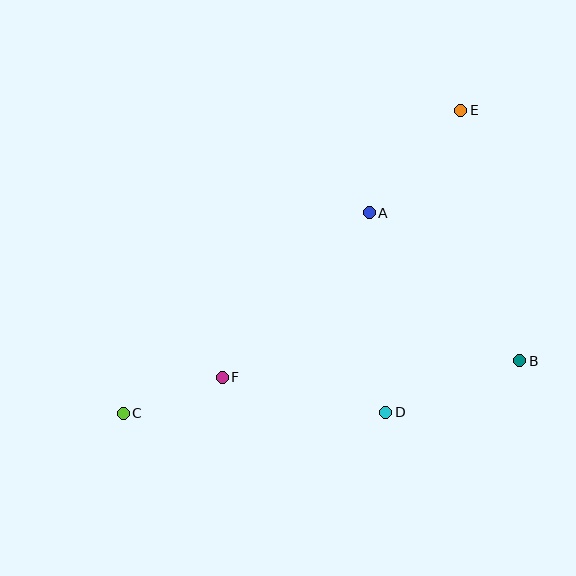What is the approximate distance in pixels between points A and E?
The distance between A and E is approximately 137 pixels.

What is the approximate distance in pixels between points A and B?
The distance between A and B is approximately 211 pixels.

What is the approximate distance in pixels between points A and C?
The distance between A and C is approximately 317 pixels.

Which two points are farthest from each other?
Points C and E are farthest from each other.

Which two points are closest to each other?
Points C and F are closest to each other.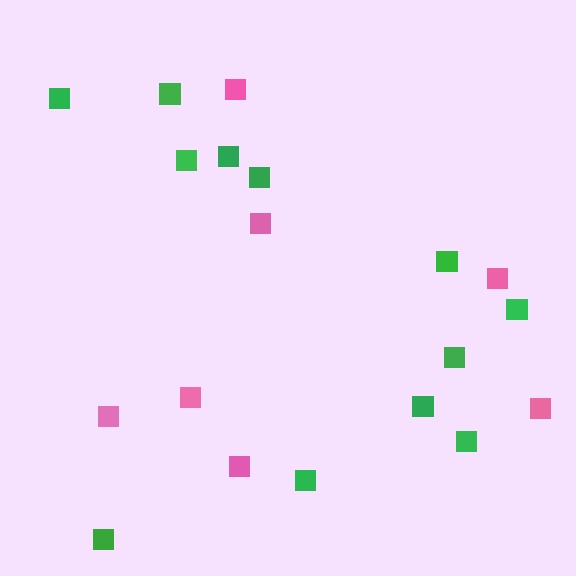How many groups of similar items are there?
There are 2 groups: one group of green squares (12) and one group of pink squares (7).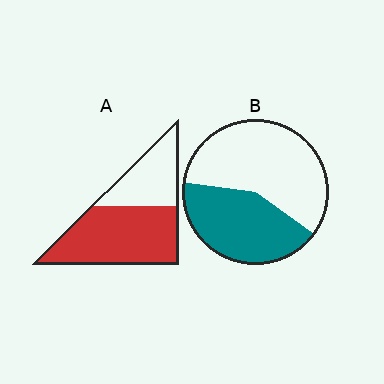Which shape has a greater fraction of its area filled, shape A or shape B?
Shape A.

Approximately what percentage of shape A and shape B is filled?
A is approximately 65% and B is approximately 40%.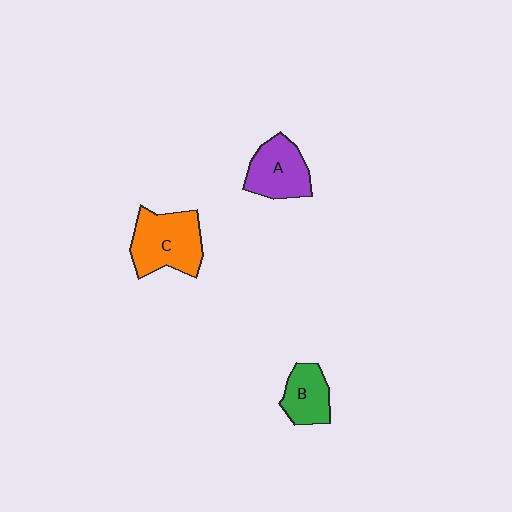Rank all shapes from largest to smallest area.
From largest to smallest: C (orange), A (purple), B (green).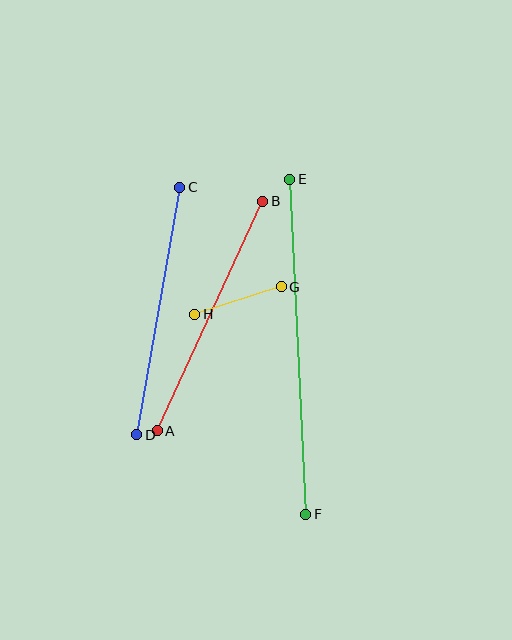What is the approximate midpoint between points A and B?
The midpoint is at approximately (210, 316) pixels.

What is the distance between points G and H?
The distance is approximately 91 pixels.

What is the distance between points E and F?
The distance is approximately 336 pixels.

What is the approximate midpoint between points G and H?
The midpoint is at approximately (238, 300) pixels.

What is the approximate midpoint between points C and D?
The midpoint is at approximately (158, 311) pixels.